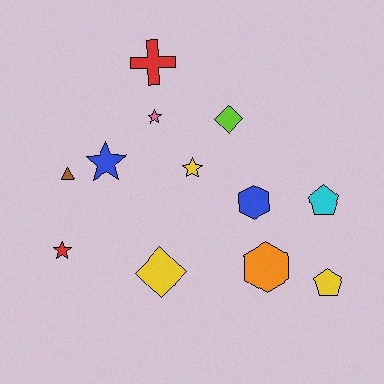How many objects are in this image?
There are 12 objects.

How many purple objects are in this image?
There are no purple objects.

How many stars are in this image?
There are 4 stars.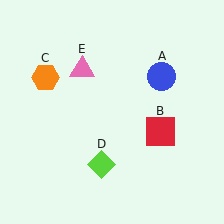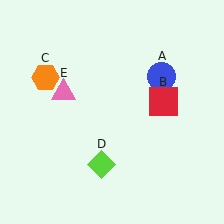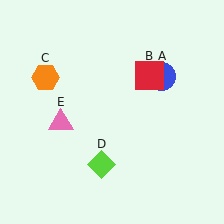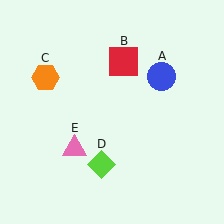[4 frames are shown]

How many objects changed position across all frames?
2 objects changed position: red square (object B), pink triangle (object E).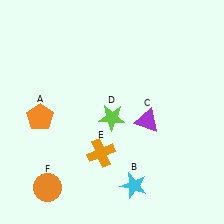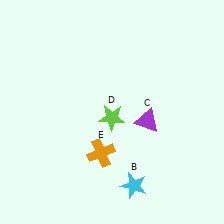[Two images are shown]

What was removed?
The orange circle (F), the orange pentagon (A) were removed in Image 2.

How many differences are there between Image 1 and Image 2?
There are 2 differences between the two images.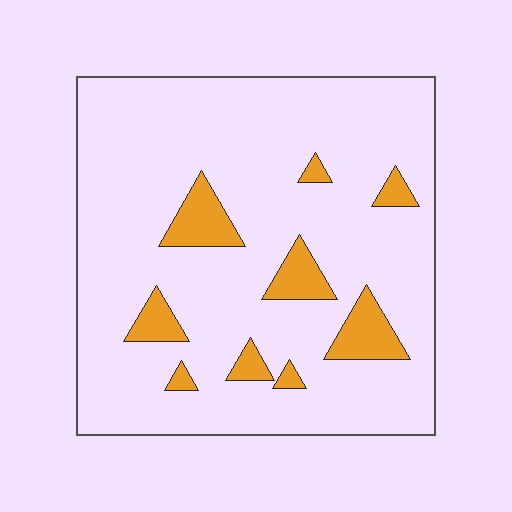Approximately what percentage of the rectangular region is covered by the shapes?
Approximately 10%.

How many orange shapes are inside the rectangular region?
9.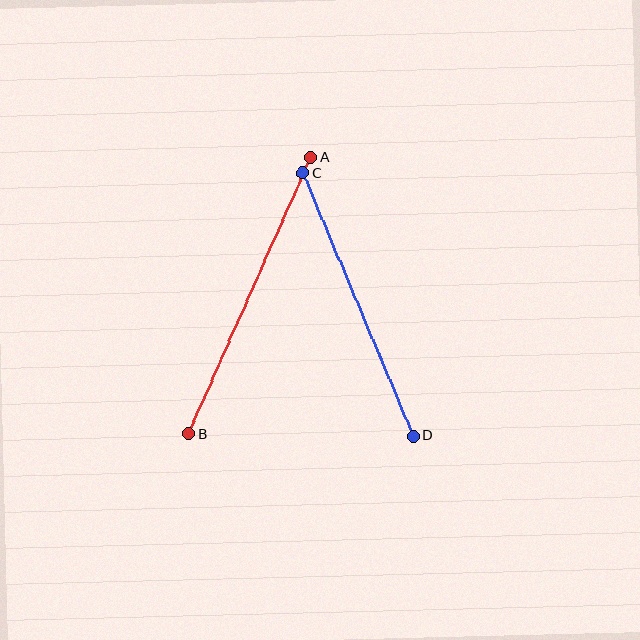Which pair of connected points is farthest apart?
Points A and B are farthest apart.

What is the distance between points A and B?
The distance is approximately 303 pixels.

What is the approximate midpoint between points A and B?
The midpoint is at approximately (249, 296) pixels.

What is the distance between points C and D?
The distance is approximately 285 pixels.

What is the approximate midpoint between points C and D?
The midpoint is at approximately (358, 304) pixels.